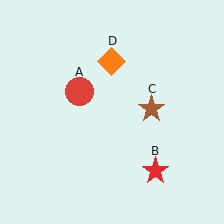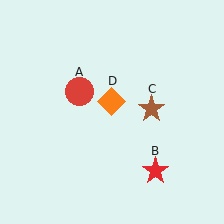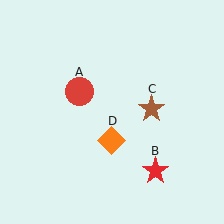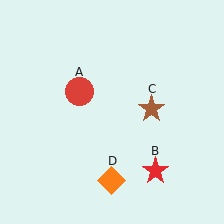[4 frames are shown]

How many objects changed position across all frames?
1 object changed position: orange diamond (object D).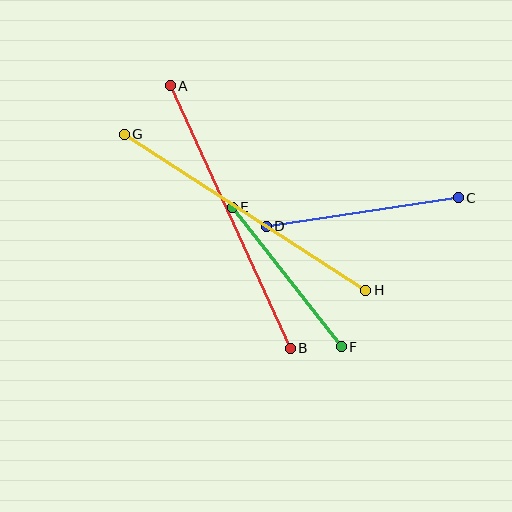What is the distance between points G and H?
The distance is approximately 287 pixels.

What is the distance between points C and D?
The distance is approximately 194 pixels.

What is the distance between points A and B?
The distance is approximately 289 pixels.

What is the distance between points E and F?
The distance is approximately 177 pixels.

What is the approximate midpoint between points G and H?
The midpoint is at approximately (245, 212) pixels.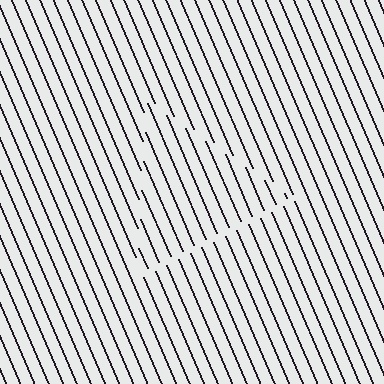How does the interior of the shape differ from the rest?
The interior of the shape contains the same grating, shifted by half a period — the contour is defined by the phase discontinuity where line-ends from the inner and outer gratings abut.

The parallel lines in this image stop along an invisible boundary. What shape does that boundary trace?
An illusory triangle. The interior of the shape contains the same grating, shifted by half a period — the contour is defined by the phase discontinuity where line-ends from the inner and outer gratings abut.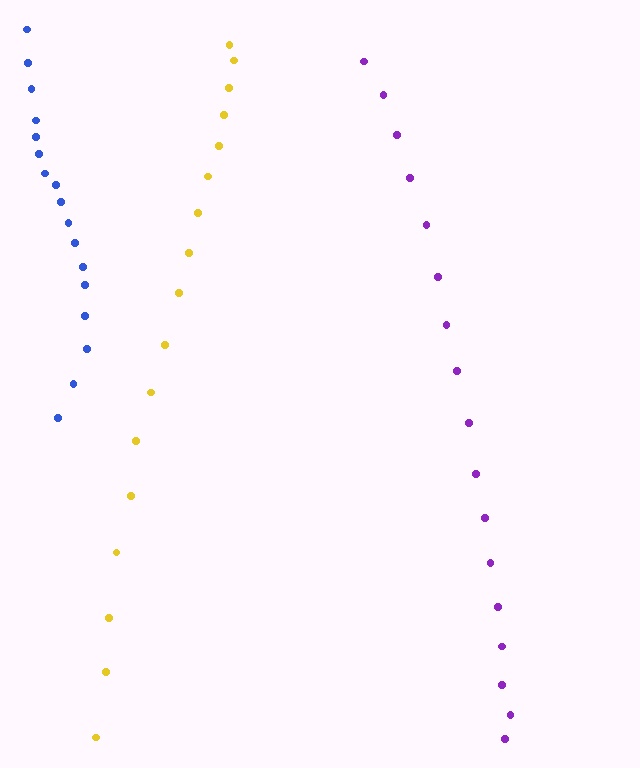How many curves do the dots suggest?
There are 3 distinct paths.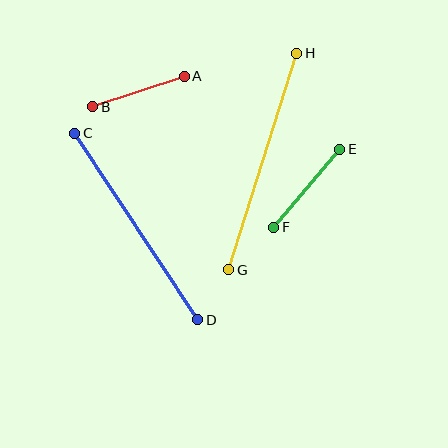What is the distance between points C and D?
The distance is approximately 223 pixels.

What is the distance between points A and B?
The distance is approximately 97 pixels.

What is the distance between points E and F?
The distance is approximately 102 pixels.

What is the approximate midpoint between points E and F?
The midpoint is at approximately (307, 188) pixels.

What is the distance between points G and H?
The distance is approximately 227 pixels.